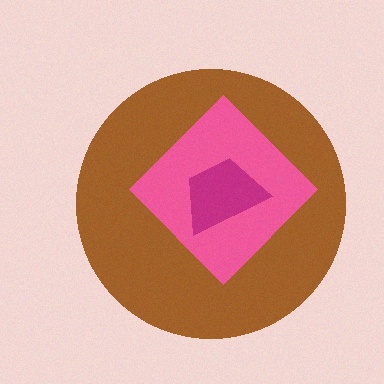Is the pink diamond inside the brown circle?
Yes.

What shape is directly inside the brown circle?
The pink diamond.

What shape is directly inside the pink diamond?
The magenta trapezoid.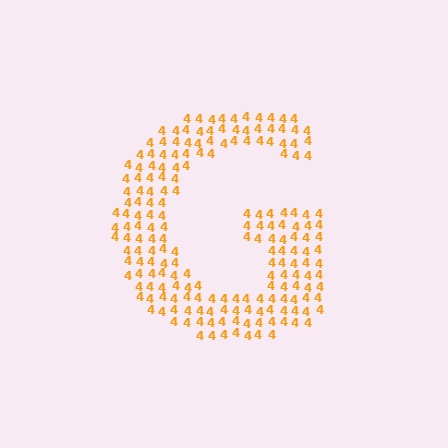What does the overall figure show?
The overall figure shows the letter G.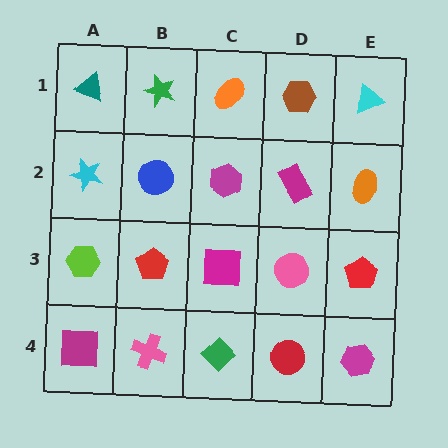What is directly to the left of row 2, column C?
A blue circle.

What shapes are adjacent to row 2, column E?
A cyan triangle (row 1, column E), a red pentagon (row 3, column E), a magenta rectangle (row 2, column D).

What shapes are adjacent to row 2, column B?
A green star (row 1, column B), a red pentagon (row 3, column B), a cyan star (row 2, column A), a magenta hexagon (row 2, column C).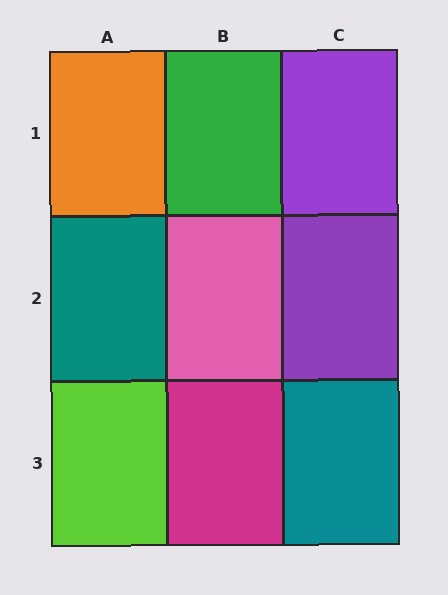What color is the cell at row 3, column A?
Lime.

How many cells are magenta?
1 cell is magenta.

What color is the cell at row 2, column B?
Pink.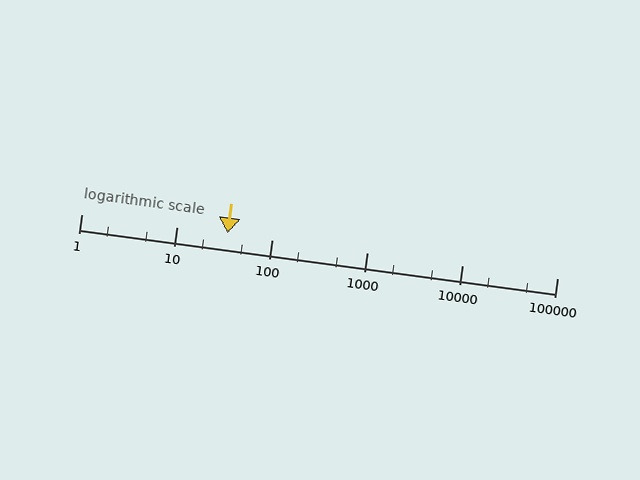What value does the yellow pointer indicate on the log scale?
The pointer indicates approximately 34.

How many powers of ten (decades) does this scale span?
The scale spans 5 decades, from 1 to 100000.